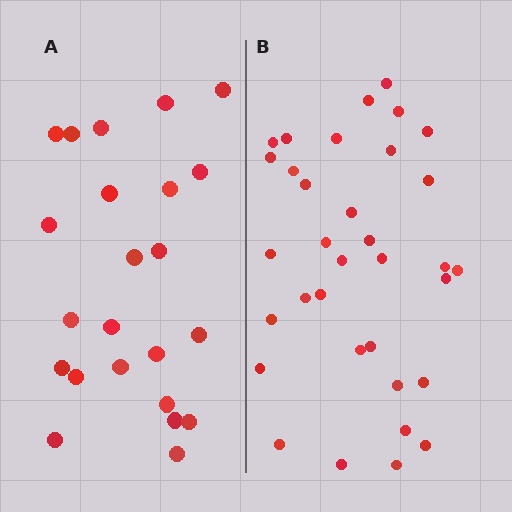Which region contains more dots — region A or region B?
Region B (the right region) has more dots.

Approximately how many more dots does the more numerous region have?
Region B has roughly 12 or so more dots than region A.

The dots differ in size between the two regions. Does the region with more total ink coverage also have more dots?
No. Region A has more total ink coverage because its dots are larger, but region B actually contains more individual dots. Total area can be misleading — the number of items is what matters here.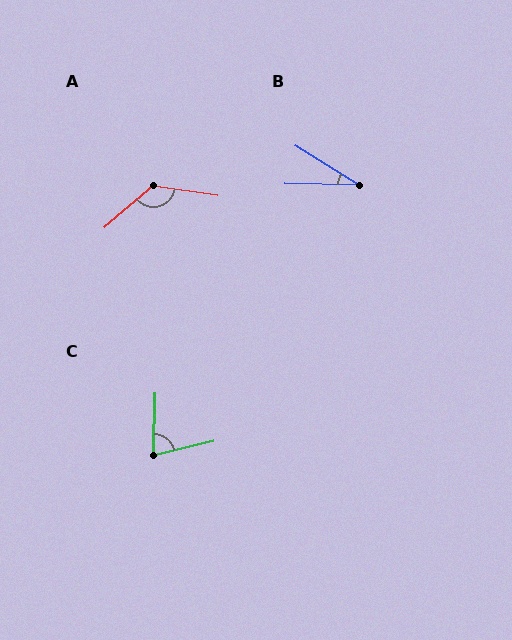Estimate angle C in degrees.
Approximately 75 degrees.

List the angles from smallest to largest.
B (31°), C (75°), A (130°).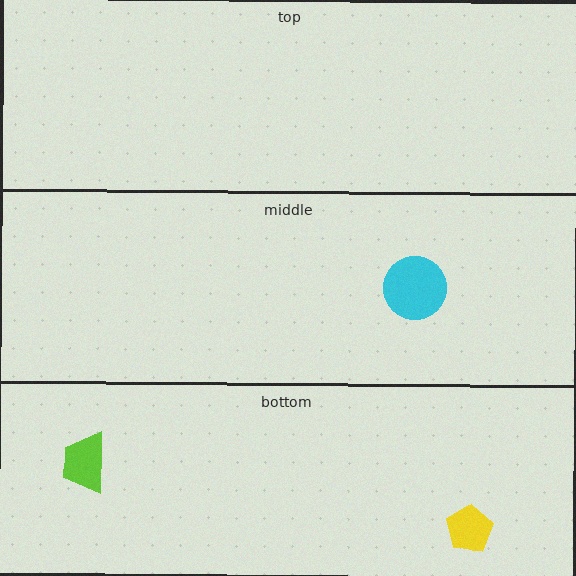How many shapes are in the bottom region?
2.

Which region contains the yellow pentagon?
The bottom region.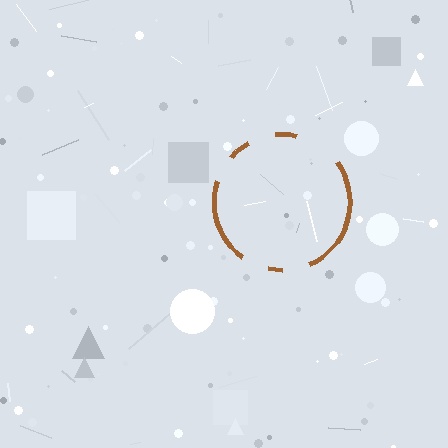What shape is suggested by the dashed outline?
The dashed outline suggests a circle.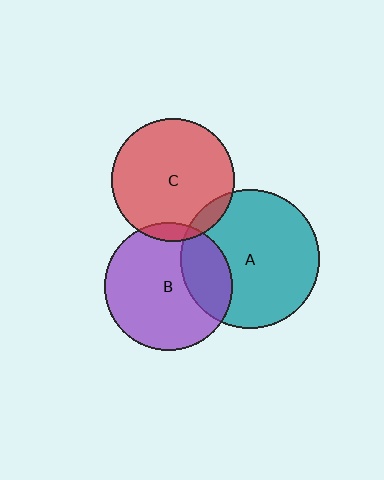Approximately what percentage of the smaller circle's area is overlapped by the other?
Approximately 10%.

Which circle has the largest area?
Circle A (teal).